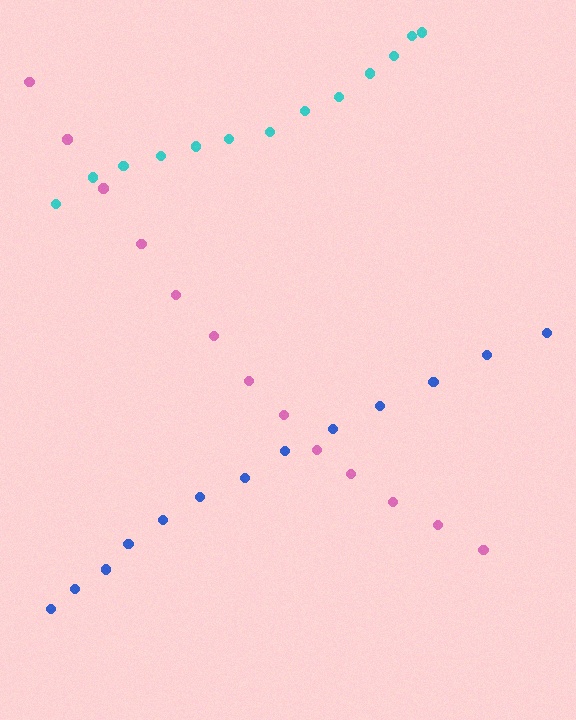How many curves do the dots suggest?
There are 3 distinct paths.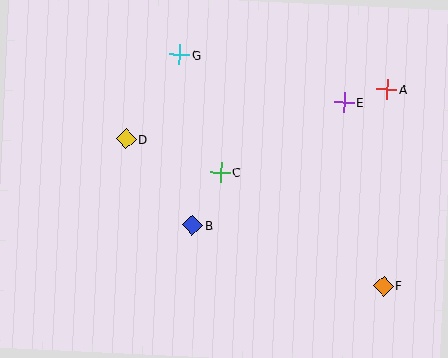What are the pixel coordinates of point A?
Point A is at (387, 90).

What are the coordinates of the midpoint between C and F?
The midpoint between C and F is at (302, 229).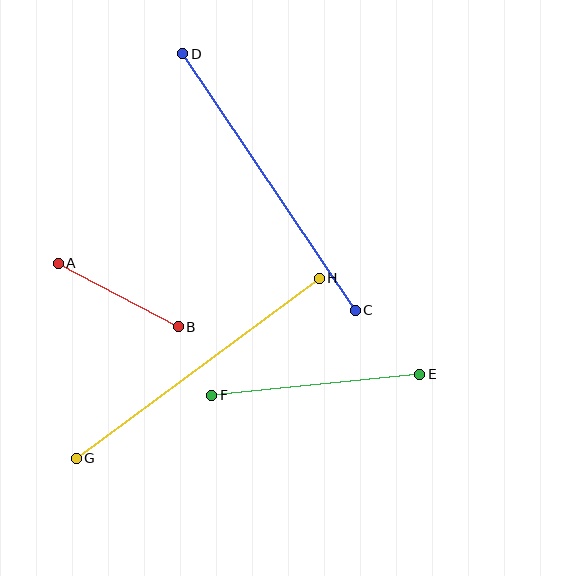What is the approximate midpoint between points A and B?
The midpoint is at approximately (118, 295) pixels.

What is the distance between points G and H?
The distance is approximately 303 pixels.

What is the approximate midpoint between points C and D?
The midpoint is at approximately (269, 182) pixels.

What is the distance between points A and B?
The distance is approximately 136 pixels.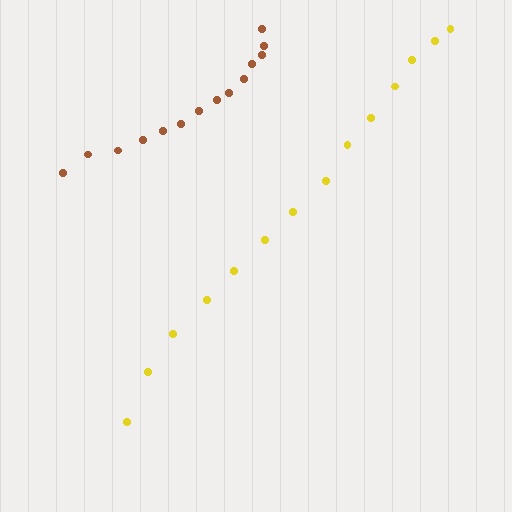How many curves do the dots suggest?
There are 2 distinct paths.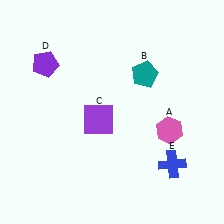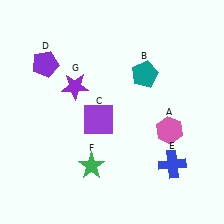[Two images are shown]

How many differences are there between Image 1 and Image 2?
There are 2 differences between the two images.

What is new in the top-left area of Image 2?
A purple star (G) was added in the top-left area of Image 2.